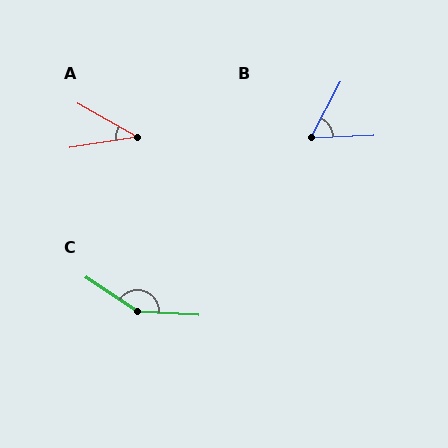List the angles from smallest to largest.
A (39°), B (60°), C (150°).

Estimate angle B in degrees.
Approximately 60 degrees.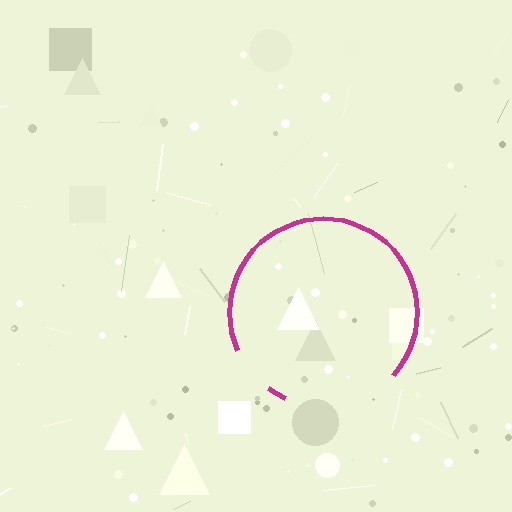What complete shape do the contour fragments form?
The contour fragments form a circle.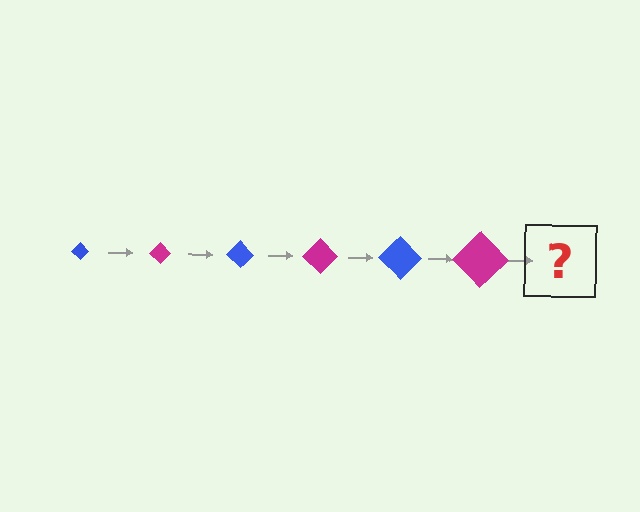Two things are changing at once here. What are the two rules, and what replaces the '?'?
The two rules are that the diamond grows larger each step and the color cycles through blue and magenta. The '?' should be a blue diamond, larger than the previous one.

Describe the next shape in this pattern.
It should be a blue diamond, larger than the previous one.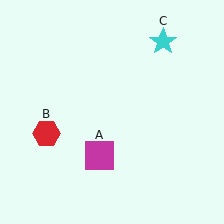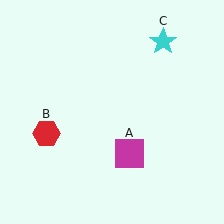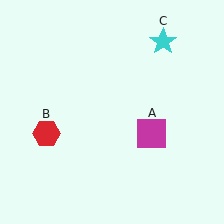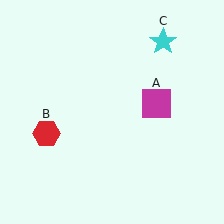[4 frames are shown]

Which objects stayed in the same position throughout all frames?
Red hexagon (object B) and cyan star (object C) remained stationary.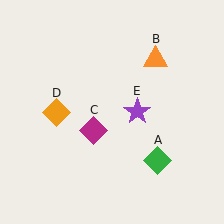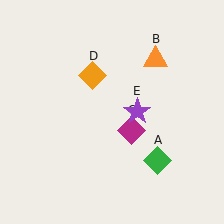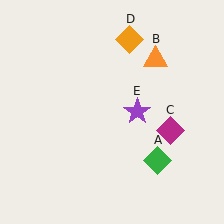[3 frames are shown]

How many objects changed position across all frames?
2 objects changed position: magenta diamond (object C), orange diamond (object D).